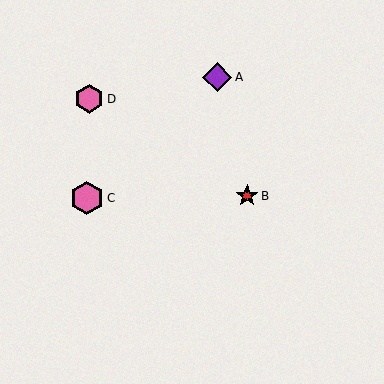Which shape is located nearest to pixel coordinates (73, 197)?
The pink hexagon (labeled C) at (87, 198) is nearest to that location.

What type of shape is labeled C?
Shape C is a pink hexagon.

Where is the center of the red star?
The center of the red star is at (247, 196).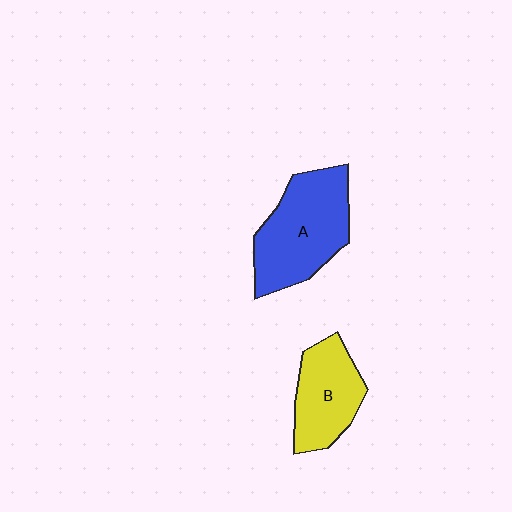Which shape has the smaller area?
Shape B (yellow).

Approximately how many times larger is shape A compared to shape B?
Approximately 1.4 times.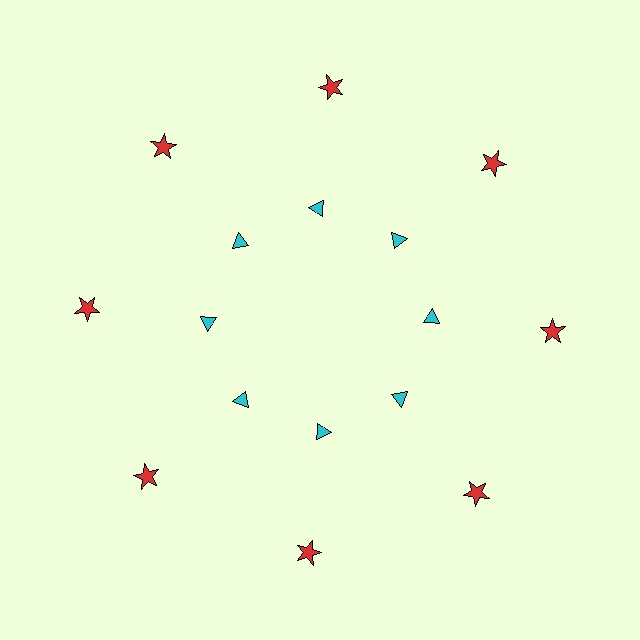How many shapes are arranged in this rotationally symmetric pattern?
There are 16 shapes, arranged in 8 groups of 2.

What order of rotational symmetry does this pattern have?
This pattern has 8-fold rotational symmetry.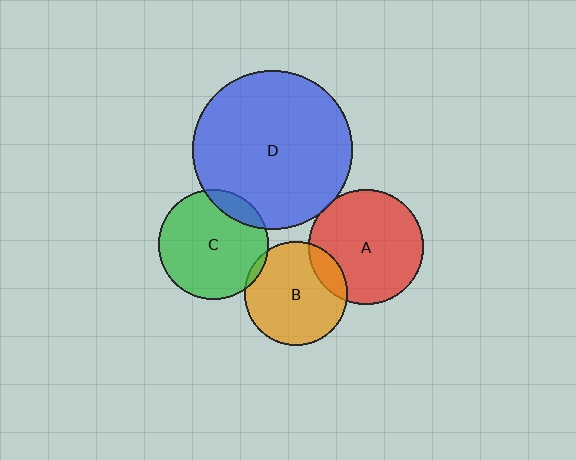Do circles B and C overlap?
Yes.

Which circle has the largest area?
Circle D (blue).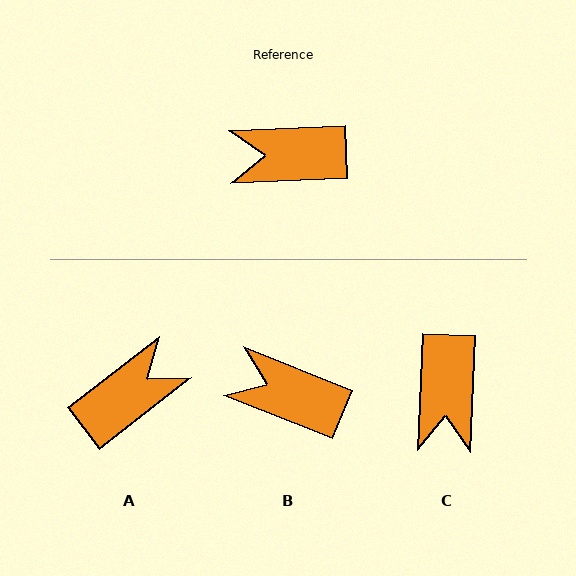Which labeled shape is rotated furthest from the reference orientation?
A, about 144 degrees away.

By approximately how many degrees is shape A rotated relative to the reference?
Approximately 144 degrees clockwise.